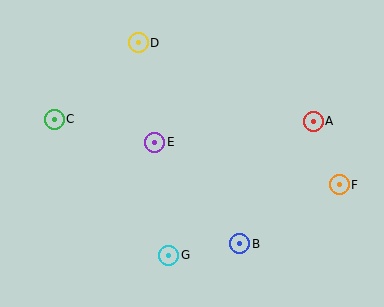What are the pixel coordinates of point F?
Point F is at (339, 185).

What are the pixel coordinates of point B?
Point B is at (240, 244).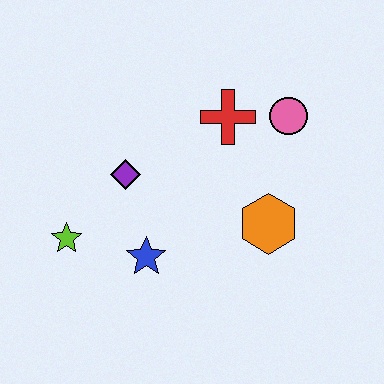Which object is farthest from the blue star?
The pink circle is farthest from the blue star.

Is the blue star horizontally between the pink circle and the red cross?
No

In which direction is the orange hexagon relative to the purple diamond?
The orange hexagon is to the right of the purple diamond.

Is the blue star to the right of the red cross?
No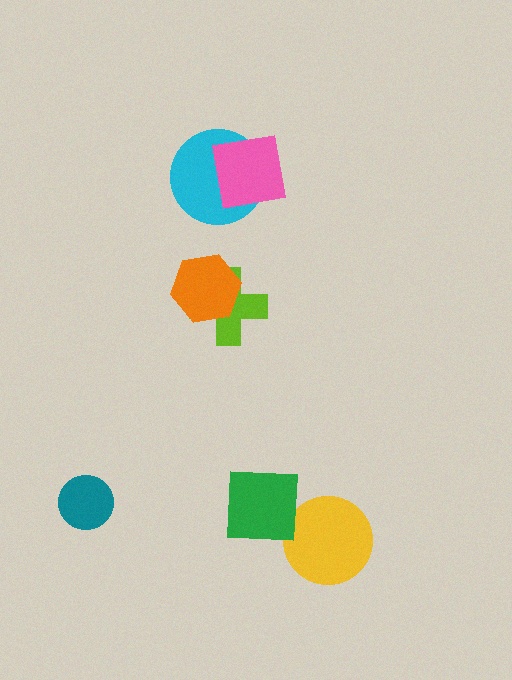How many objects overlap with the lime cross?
1 object overlaps with the lime cross.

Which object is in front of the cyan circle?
The pink square is in front of the cyan circle.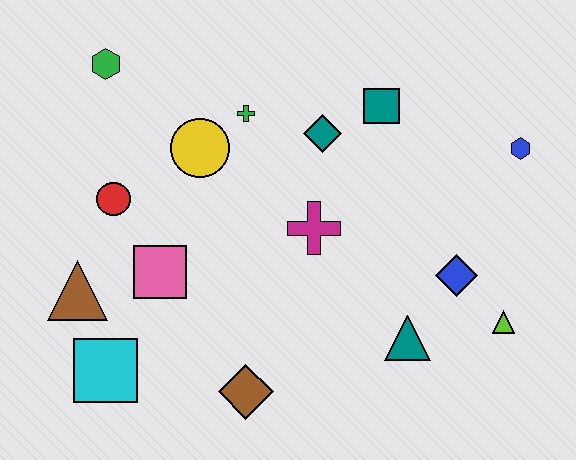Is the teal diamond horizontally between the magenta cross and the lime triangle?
Yes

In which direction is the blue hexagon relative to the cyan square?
The blue hexagon is to the right of the cyan square.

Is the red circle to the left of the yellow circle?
Yes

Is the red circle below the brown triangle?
No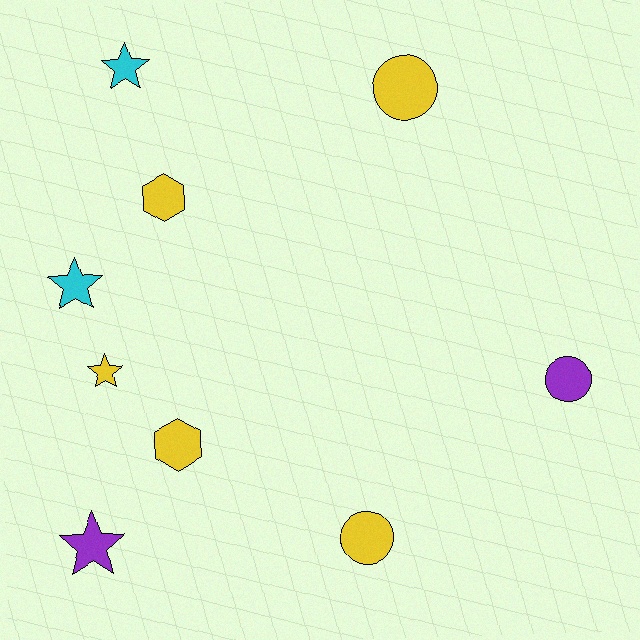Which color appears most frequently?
Yellow, with 5 objects.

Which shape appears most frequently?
Star, with 4 objects.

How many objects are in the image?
There are 9 objects.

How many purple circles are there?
There is 1 purple circle.